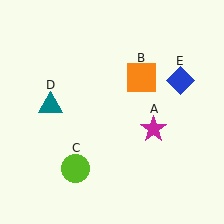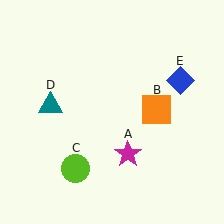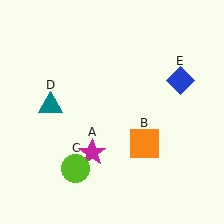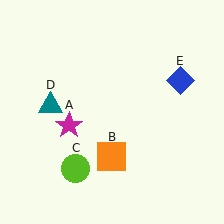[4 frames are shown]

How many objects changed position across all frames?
2 objects changed position: magenta star (object A), orange square (object B).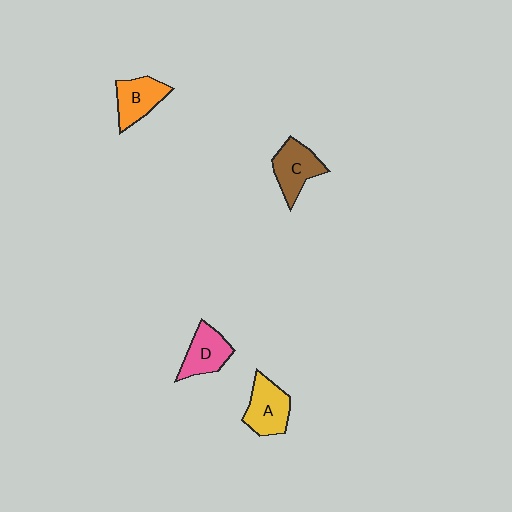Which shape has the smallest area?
Shape B (orange).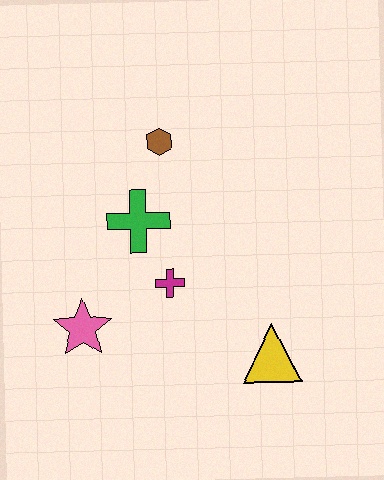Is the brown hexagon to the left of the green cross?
No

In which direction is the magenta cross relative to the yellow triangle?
The magenta cross is to the left of the yellow triangle.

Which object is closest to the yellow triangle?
The magenta cross is closest to the yellow triangle.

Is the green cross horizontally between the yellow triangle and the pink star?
Yes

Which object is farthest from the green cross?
The yellow triangle is farthest from the green cross.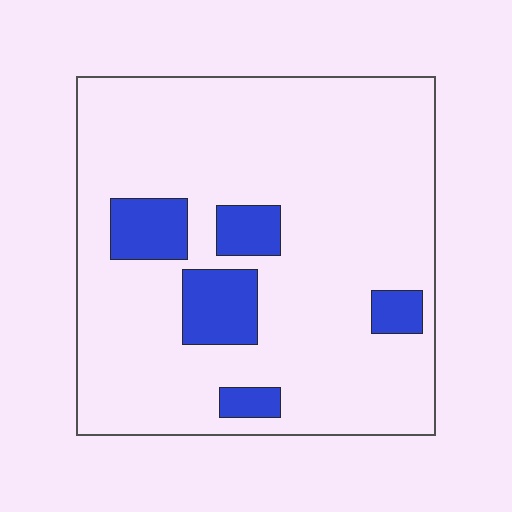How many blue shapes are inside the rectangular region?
5.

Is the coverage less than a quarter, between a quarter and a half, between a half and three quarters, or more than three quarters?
Less than a quarter.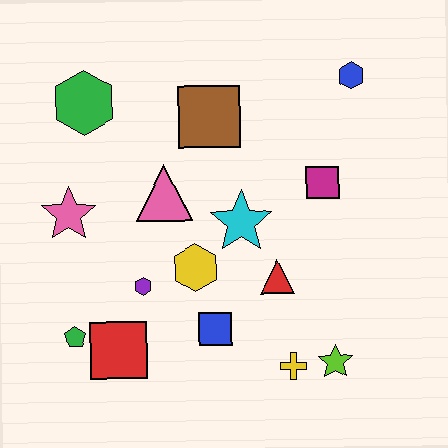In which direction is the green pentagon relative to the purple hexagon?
The green pentagon is to the left of the purple hexagon.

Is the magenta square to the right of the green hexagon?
Yes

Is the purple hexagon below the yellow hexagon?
Yes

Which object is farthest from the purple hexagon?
The blue hexagon is farthest from the purple hexagon.